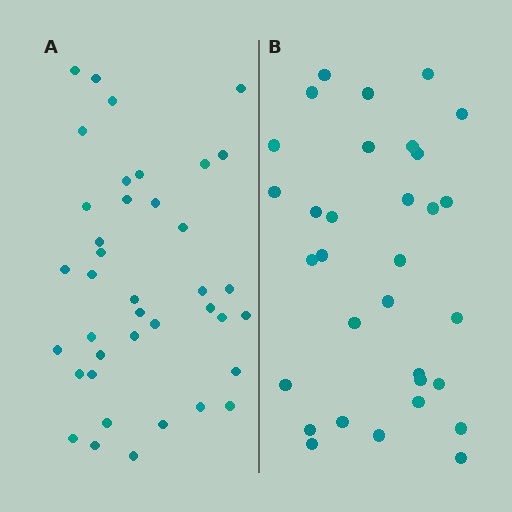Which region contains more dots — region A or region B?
Region A (the left region) has more dots.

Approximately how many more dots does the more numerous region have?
Region A has roughly 8 or so more dots than region B.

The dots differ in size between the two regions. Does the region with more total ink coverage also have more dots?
No. Region B has more total ink coverage because its dots are larger, but region A actually contains more individual dots. Total area can be misleading — the number of items is what matters here.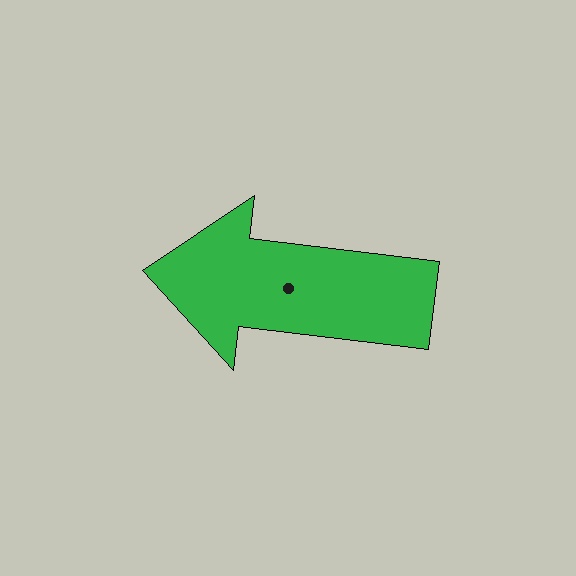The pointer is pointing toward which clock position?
Roughly 9 o'clock.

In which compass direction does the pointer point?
West.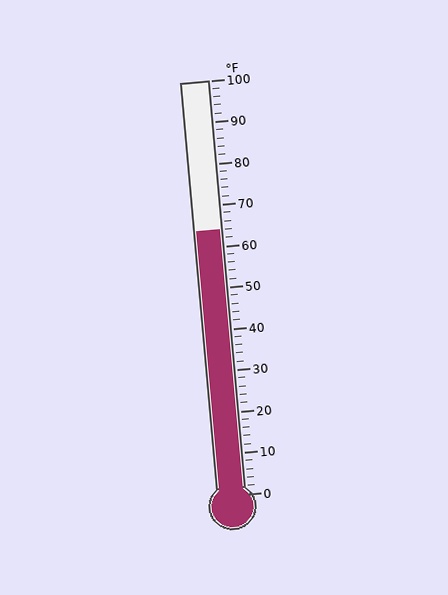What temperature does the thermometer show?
The thermometer shows approximately 64°F.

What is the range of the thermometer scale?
The thermometer scale ranges from 0°F to 100°F.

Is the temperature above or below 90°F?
The temperature is below 90°F.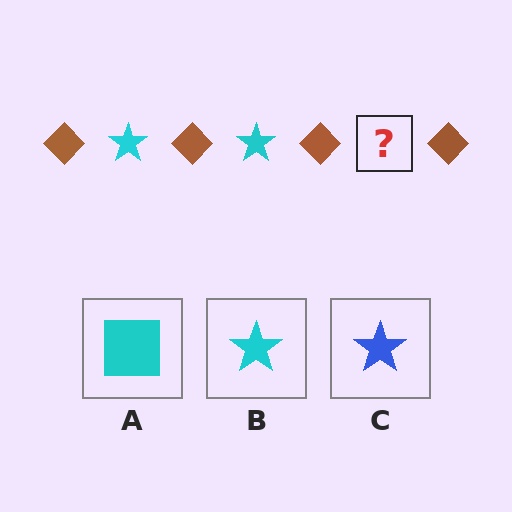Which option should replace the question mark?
Option B.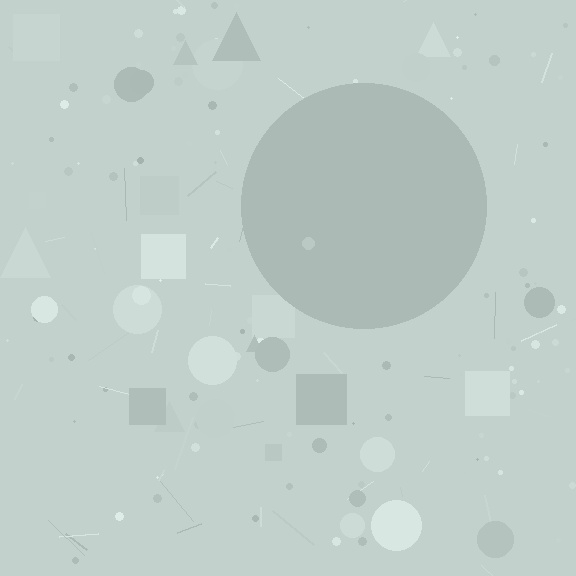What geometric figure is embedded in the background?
A circle is embedded in the background.